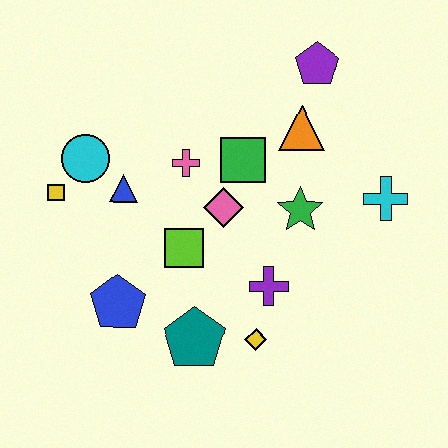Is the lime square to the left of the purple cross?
Yes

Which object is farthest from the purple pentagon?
The blue pentagon is farthest from the purple pentagon.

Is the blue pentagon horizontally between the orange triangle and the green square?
No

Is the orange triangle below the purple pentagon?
Yes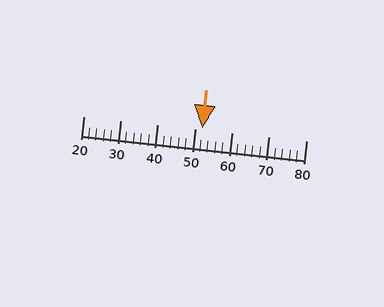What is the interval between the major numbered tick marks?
The major tick marks are spaced 10 units apart.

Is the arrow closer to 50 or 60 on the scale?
The arrow is closer to 50.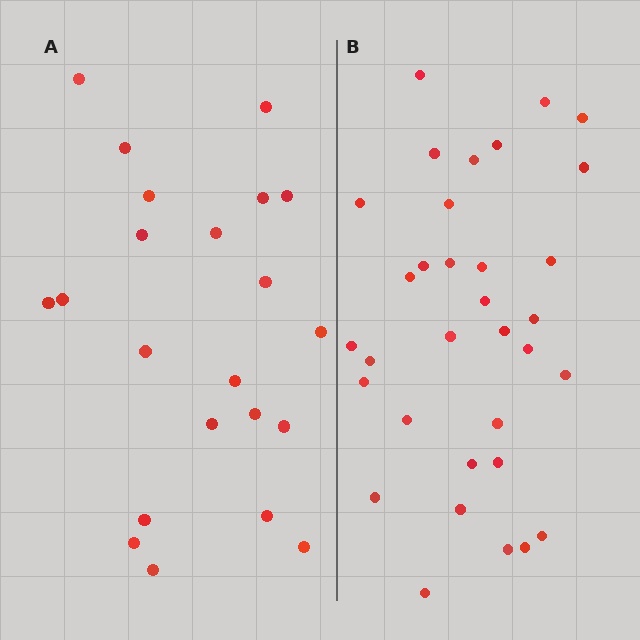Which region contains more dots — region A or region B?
Region B (the right region) has more dots.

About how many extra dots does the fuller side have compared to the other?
Region B has roughly 12 or so more dots than region A.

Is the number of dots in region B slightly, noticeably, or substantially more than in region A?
Region B has substantially more. The ratio is roughly 1.5 to 1.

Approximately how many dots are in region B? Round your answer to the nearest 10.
About 30 dots. (The exact count is 33, which rounds to 30.)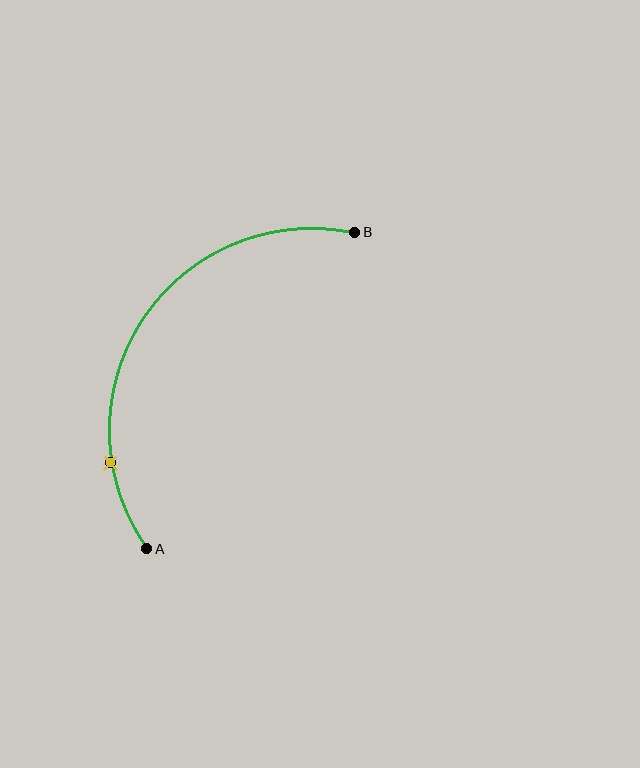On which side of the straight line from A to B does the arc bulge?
The arc bulges to the left of the straight line connecting A and B.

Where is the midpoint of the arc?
The arc midpoint is the point on the curve farthest from the straight line joining A and B. It sits to the left of that line.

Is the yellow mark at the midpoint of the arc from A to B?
No. The yellow mark lies on the arc but is closer to endpoint A. The arc midpoint would be at the point on the curve equidistant along the arc from both A and B.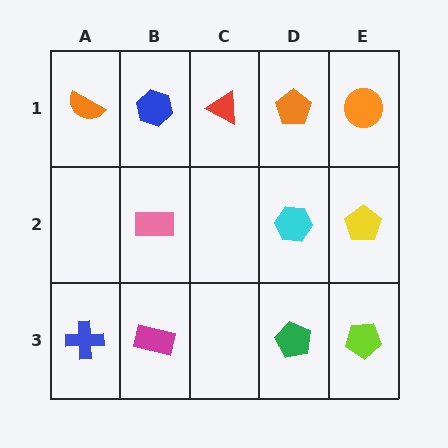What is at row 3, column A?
A blue cross.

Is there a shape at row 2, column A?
No, that cell is empty.